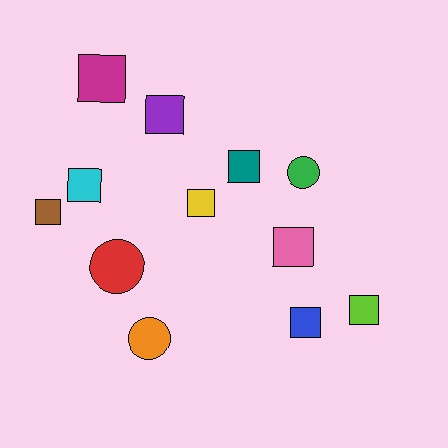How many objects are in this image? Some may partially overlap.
There are 12 objects.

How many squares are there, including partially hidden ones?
There are 9 squares.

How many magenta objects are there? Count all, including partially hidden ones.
There is 1 magenta object.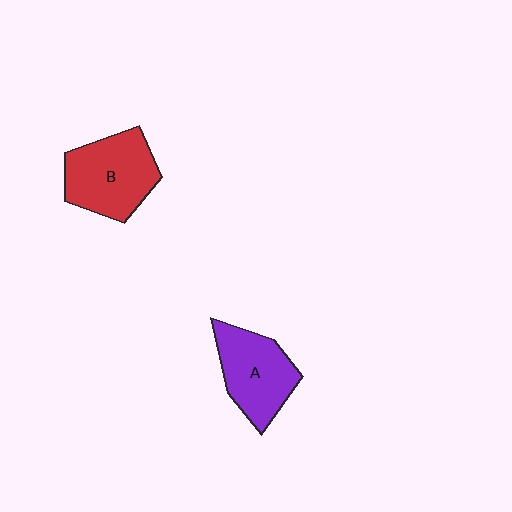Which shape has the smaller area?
Shape A (purple).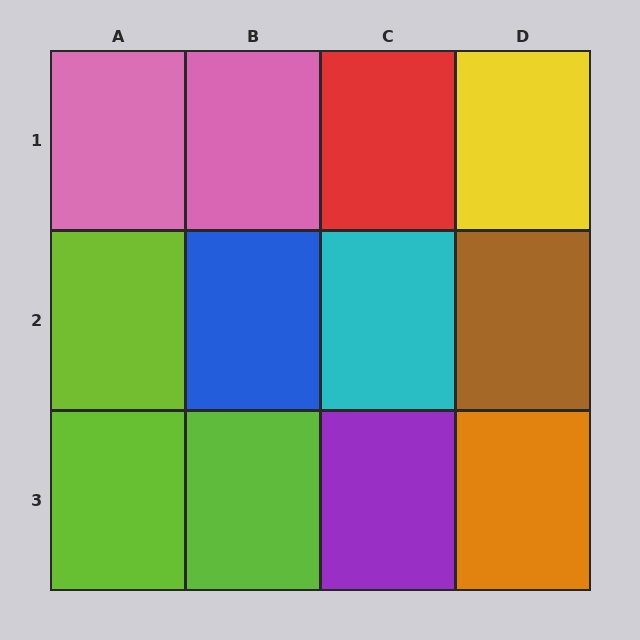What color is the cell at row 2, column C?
Cyan.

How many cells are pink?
2 cells are pink.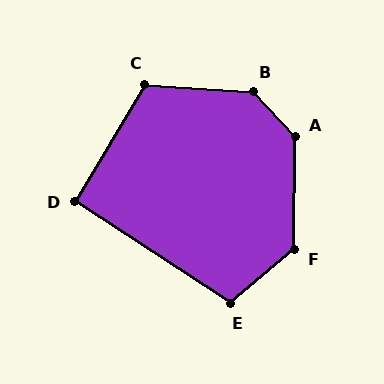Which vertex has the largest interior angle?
B, at approximately 137 degrees.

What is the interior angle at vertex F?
Approximately 130 degrees (obtuse).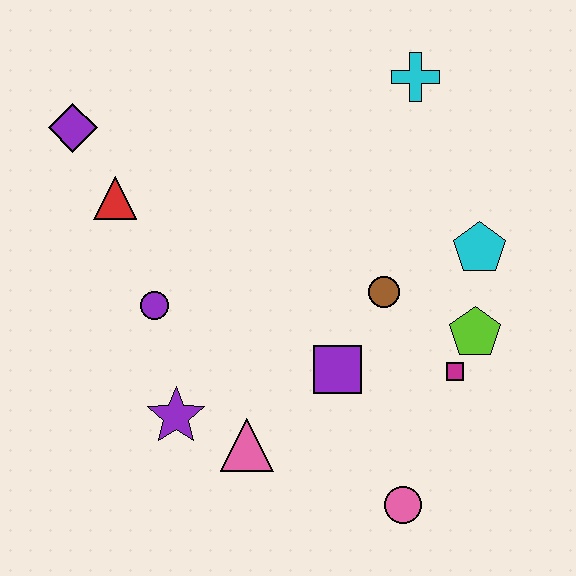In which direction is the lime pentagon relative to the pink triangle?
The lime pentagon is to the right of the pink triangle.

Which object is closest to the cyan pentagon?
The lime pentagon is closest to the cyan pentagon.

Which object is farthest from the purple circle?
The cyan cross is farthest from the purple circle.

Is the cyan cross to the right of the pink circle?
Yes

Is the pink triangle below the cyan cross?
Yes